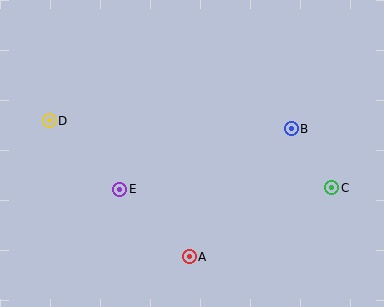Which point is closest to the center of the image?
Point E at (120, 189) is closest to the center.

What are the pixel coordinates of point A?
Point A is at (189, 257).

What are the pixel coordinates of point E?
Point E is at (120, 189).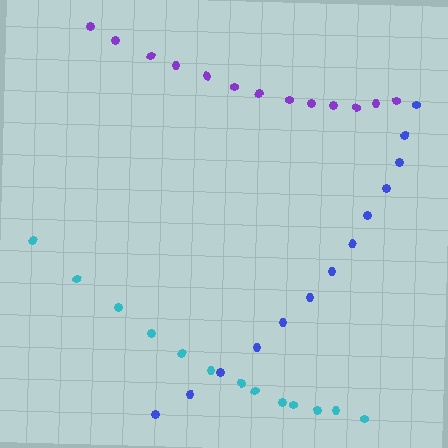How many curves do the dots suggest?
There are 3 distinct paths.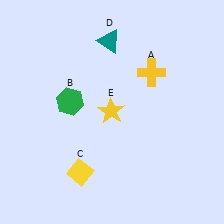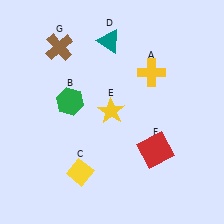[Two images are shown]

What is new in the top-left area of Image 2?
A brown cross (G) was added in the top-left area of Image 2.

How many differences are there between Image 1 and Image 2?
There are 2 differences between the two images.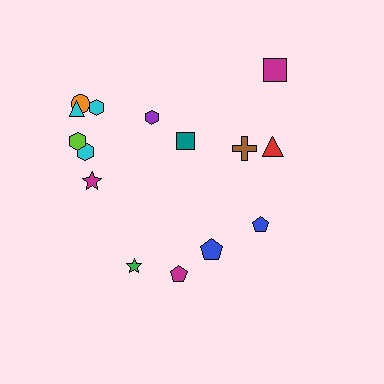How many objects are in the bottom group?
There are 3 objects.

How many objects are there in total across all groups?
There are 15 objects.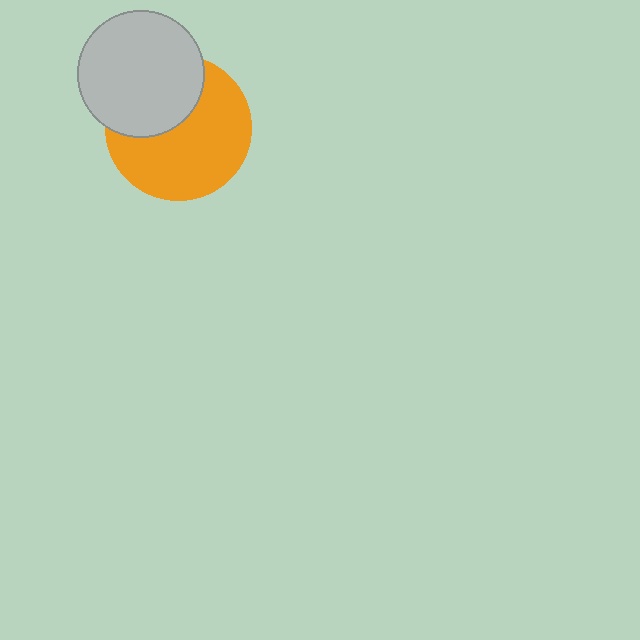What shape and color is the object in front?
The object in front is a light gray circle.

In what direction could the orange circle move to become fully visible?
The orange circle could move down. That would shift it out from behind the light gray circle entirely.